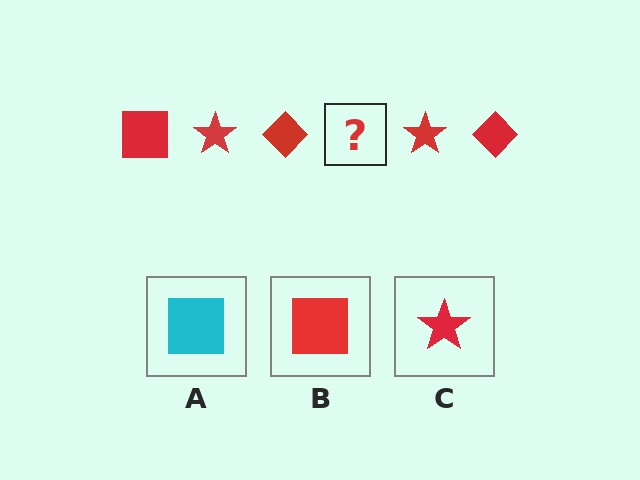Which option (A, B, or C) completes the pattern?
B.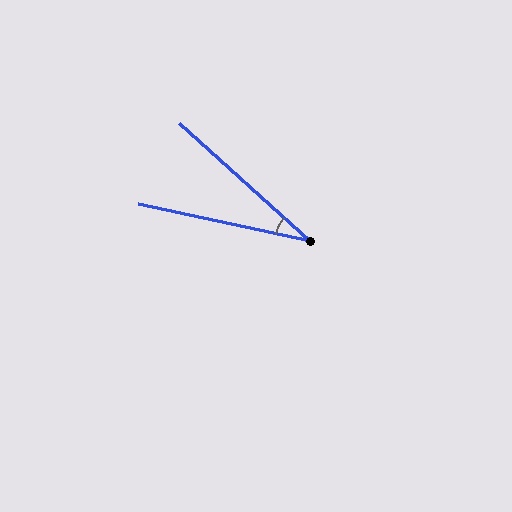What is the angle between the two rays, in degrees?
Approximately 30 degrees.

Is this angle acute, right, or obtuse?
It is acute.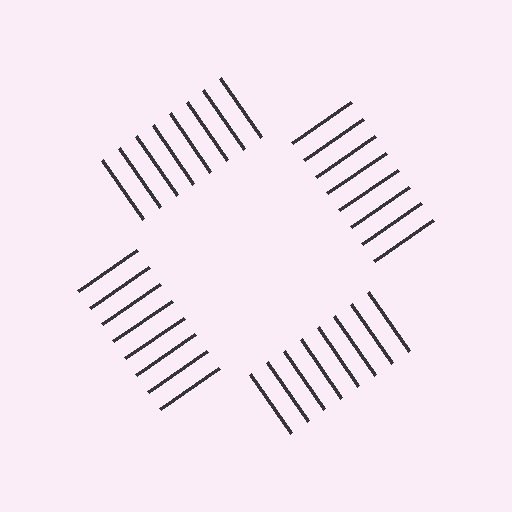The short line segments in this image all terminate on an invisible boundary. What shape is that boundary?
An illusory square — the line segments terminate on its edges but no continuous stroke is drawn.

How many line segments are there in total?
32 — 8 along each of the 4 edges.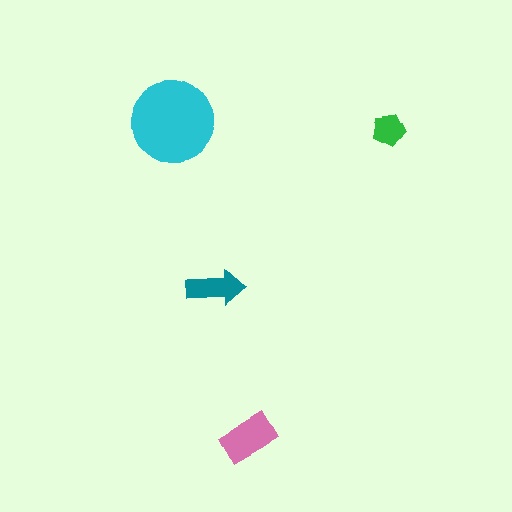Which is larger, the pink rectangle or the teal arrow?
The pink rectangle.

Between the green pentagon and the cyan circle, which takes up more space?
The cyan circle.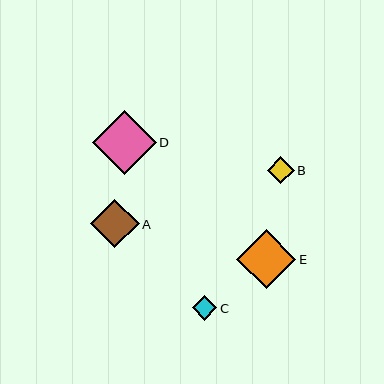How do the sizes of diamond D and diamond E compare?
Diamond D and diamond E are approximately the same size.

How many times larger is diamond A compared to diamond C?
Diamond A is approximately 2.0 times the size of diamond C.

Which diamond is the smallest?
Diamond C is the smallest with a size of approximately 24 pixels.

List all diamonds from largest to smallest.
From largest to smallest: D, E, A, B, C.